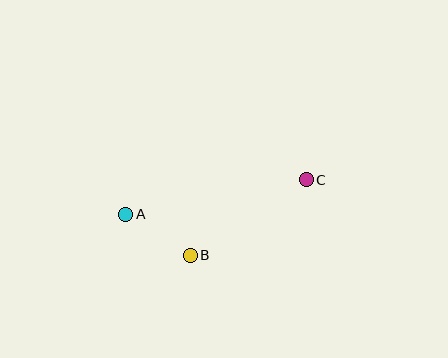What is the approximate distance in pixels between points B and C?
The distance between B and C is approximately 138 pixels.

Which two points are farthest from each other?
Points A and C are farthest from each other.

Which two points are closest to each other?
Points A and B are closest to each other.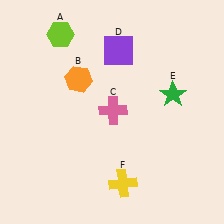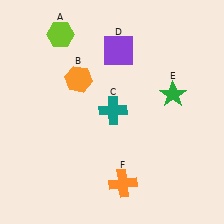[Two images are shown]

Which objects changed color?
C changed from pink to teal. F changed from yellow to orange.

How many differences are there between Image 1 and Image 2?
There are 2 differences between the two images.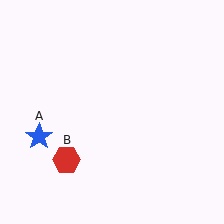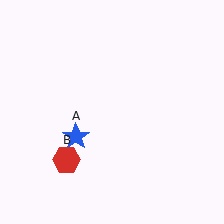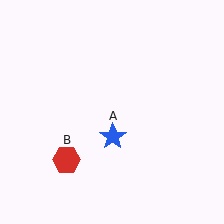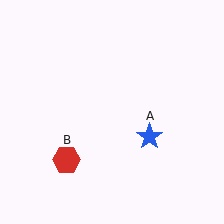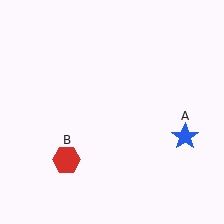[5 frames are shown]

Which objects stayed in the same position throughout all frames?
Red hexagon (object B) remained stationary.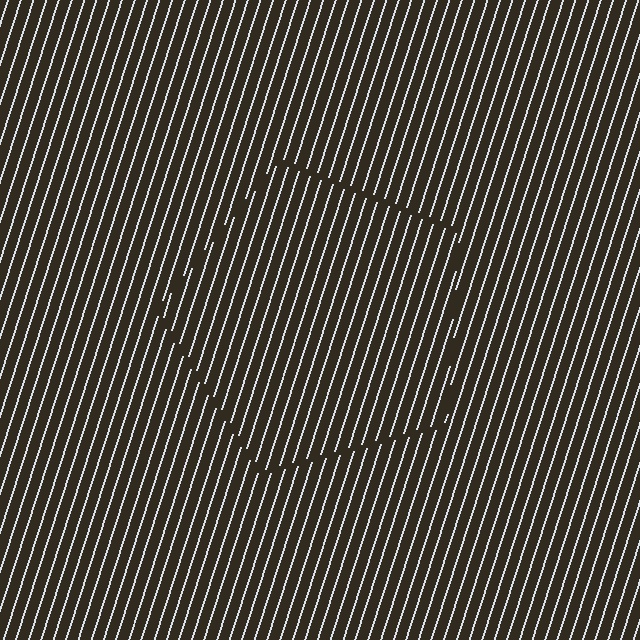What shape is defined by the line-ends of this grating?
An illusory pentagon. The interior of the shape contains the same grating, shifted by half a period — the contour is defined by the phase discontinuity where line-ends from the inner and outer gratings abut.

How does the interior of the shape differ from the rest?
The interior of the shape contains the same grating, shifted by half a period — the contour is defined by the phase discontinuity where line-ends from the inner and outer gratings abut.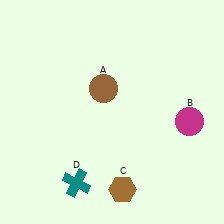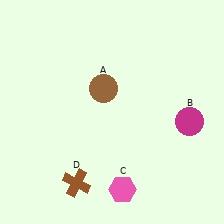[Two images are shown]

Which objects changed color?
C changed from brown to pink. D changed from teal to brown.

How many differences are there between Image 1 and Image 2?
There are 2 differences between the two images.